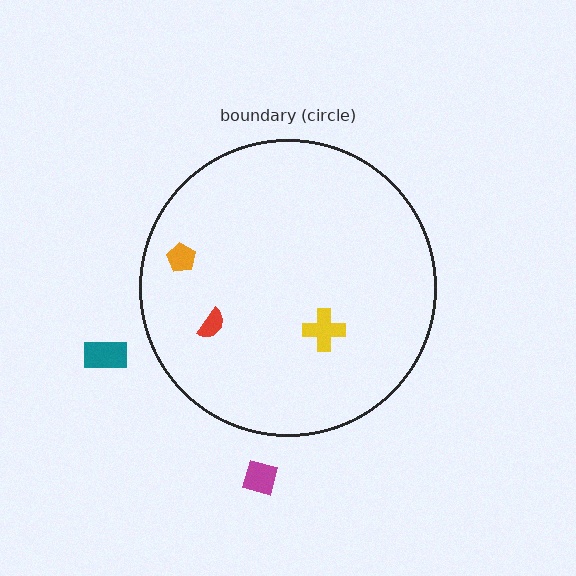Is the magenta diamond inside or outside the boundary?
Outside.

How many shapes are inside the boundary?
3 inside, 2 outside.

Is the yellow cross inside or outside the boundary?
Inside.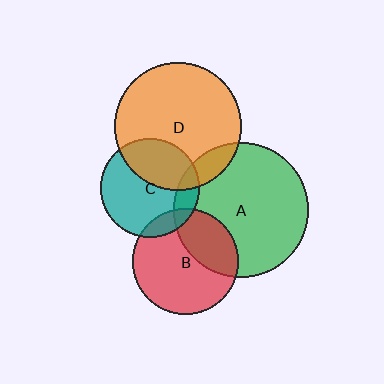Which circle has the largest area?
Circle A (green).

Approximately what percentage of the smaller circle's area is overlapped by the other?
Approximately 35%.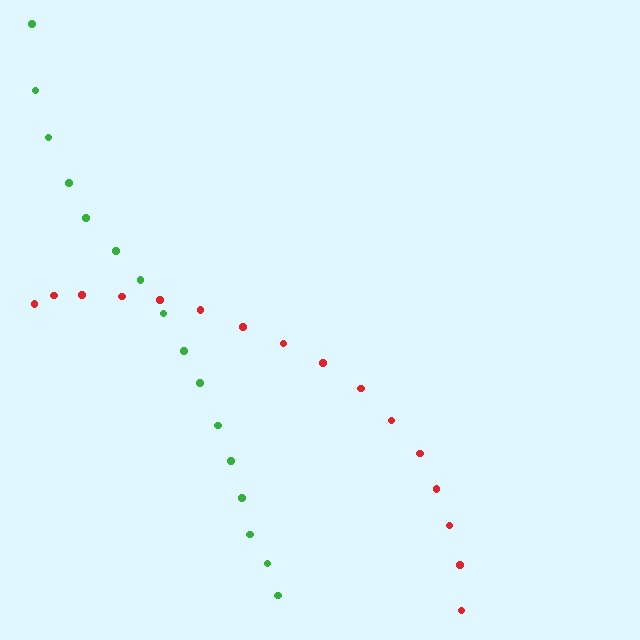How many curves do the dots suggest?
There are 2 distinct paths.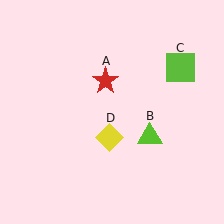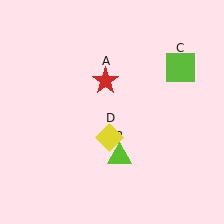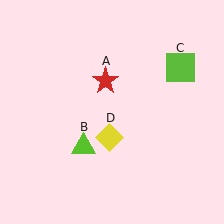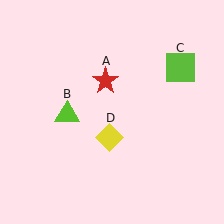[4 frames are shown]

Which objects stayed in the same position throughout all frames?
Red star (object A) and lime square (object C) and yellow diamond (object D) remained stationary.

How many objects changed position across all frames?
1 object changed position: lime triangle (object B).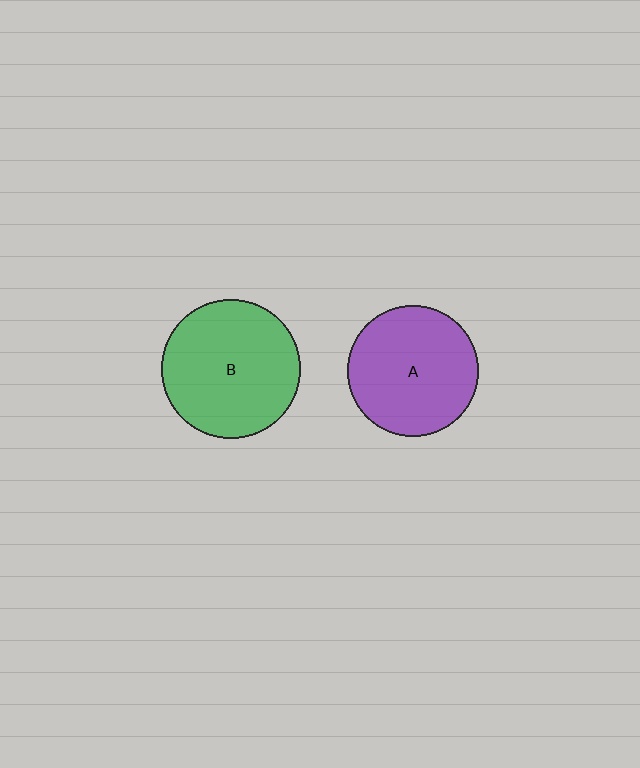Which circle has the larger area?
Circle B (green).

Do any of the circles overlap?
No, none of the circles overlap.